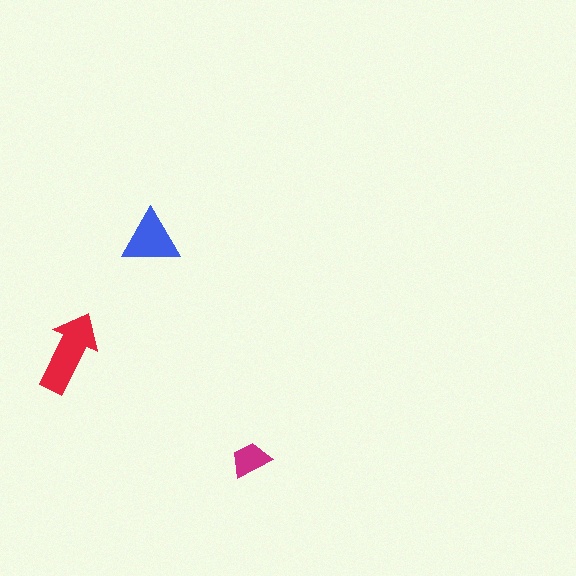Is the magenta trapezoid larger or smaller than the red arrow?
Smaller.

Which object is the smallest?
The magenta trapezoid.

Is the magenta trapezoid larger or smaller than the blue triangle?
Smaller.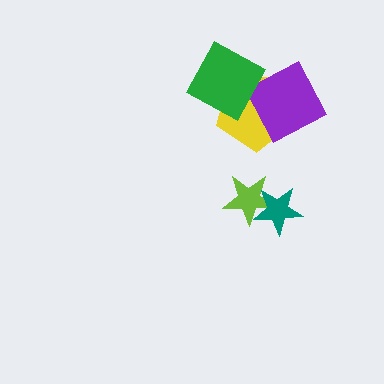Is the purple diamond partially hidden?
Yes, it is partially covered by another shape.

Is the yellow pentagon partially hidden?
Yes, it is partially covered by another shape.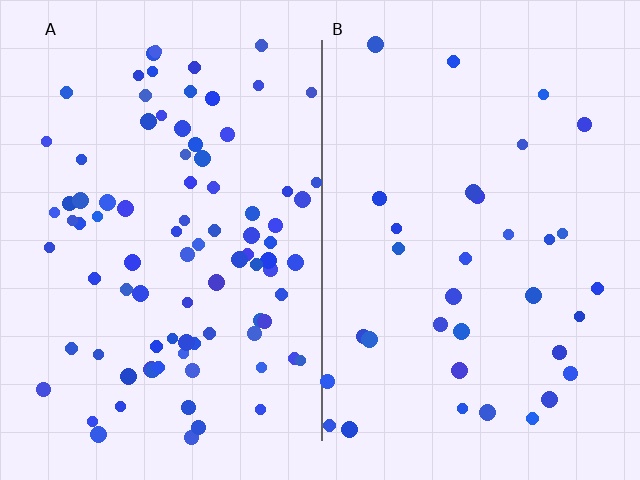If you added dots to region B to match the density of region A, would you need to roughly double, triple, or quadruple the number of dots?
Approximately triple.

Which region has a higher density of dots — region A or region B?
A (the left).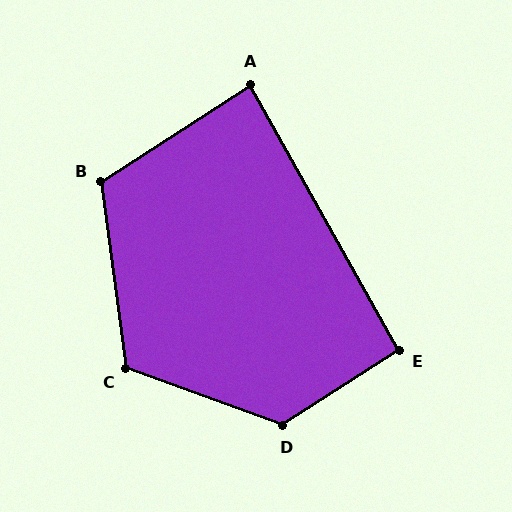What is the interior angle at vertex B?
Approximately 116 degrees (obtuse).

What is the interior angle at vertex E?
Approximately 94 degrees (approximately right).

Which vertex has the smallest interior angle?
A, at approximately 86 degrees.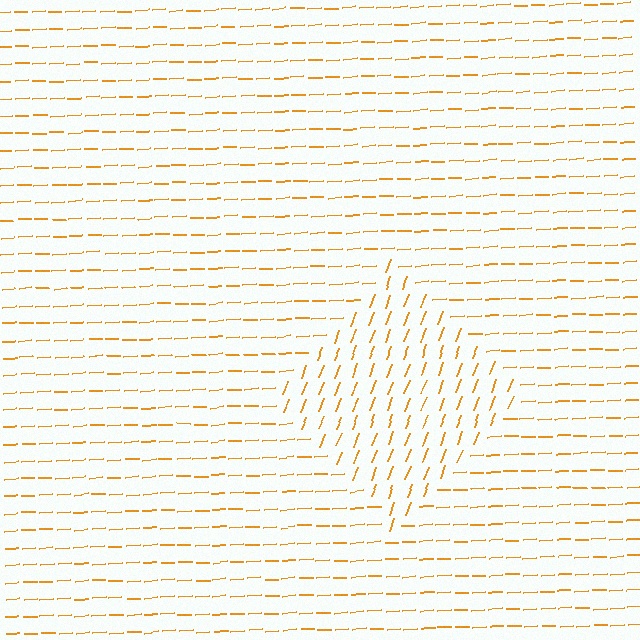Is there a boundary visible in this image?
Yes, there is a texture boundary formed by a change in line orientation.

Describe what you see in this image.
The image is filled with small orange line segments. A diamond region in the image has lines oriented differently from the surrounding lines, creating a visible texture boundary.